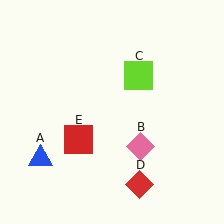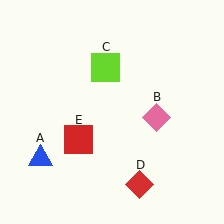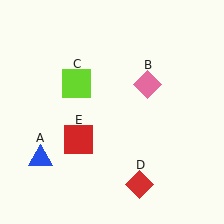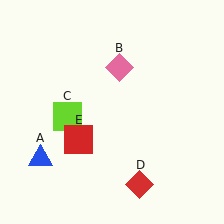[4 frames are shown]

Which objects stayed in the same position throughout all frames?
Blue triangle (object A) and red diamond (object D) and red square (object E) remained stationary.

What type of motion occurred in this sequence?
The pink diamond (object B), lime square (object C) rotated counterclockwise around the center of the scene.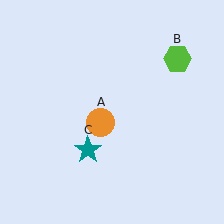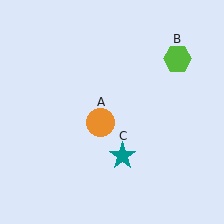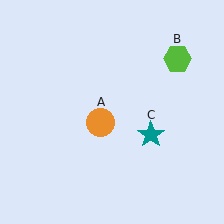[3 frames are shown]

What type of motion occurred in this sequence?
The teal star (object C) rotated counterclockwise around the center of the scene.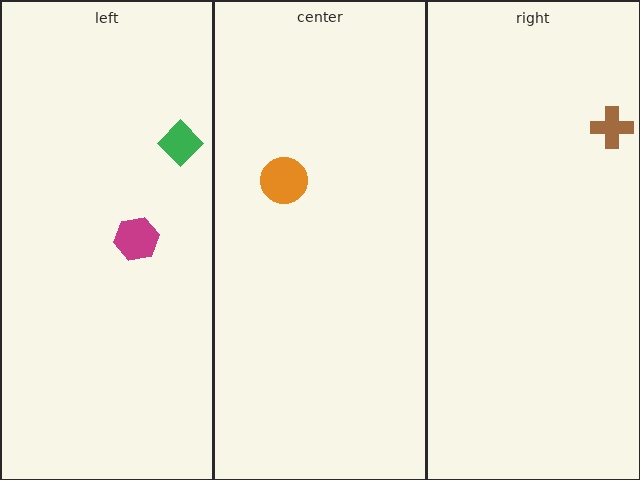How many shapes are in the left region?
2.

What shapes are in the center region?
The orange circle.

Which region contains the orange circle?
The center region.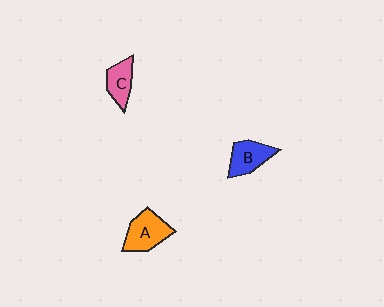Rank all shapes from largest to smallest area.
From largest to smallest: A (orange), B (blue), C (pink).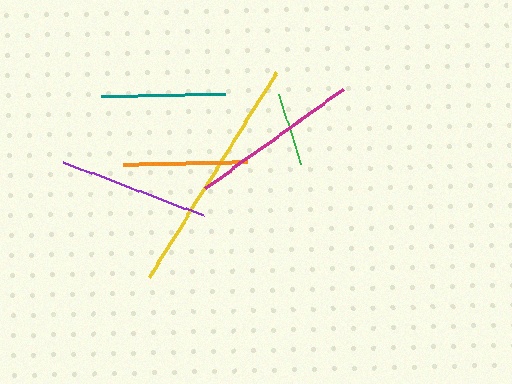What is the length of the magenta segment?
The magenta segment is approximately 170 pixels long.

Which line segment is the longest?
The yellow line is the longest at approximately 243 pixels.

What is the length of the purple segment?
The purple segment is approximately 150 pixels long.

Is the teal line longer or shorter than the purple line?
The purple line is longer than the teal line.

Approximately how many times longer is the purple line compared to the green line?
The purple line is approximately 2.1 times the length of the green line.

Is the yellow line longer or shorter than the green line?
The yellow line is longer than the green line.